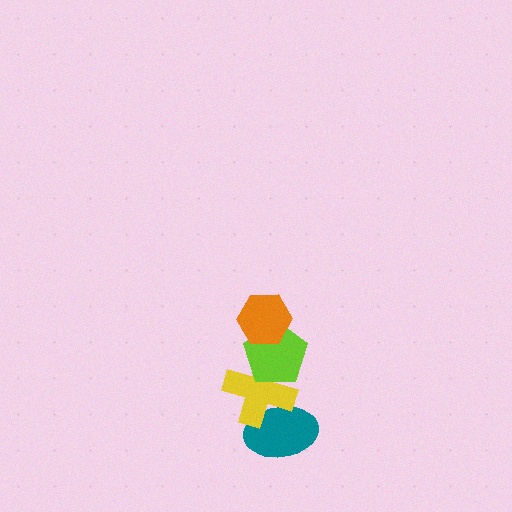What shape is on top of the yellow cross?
The lime pentagon is on top of the yellow cross.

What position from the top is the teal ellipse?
The teal ellipse is 4th from the top.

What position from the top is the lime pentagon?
The lime pentagon is 2nd from the top.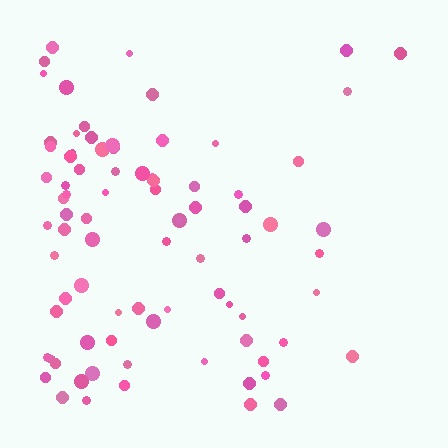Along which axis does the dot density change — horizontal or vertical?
Horizontal.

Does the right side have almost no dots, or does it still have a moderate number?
Still a moderate number, just noticeably fewer than the left.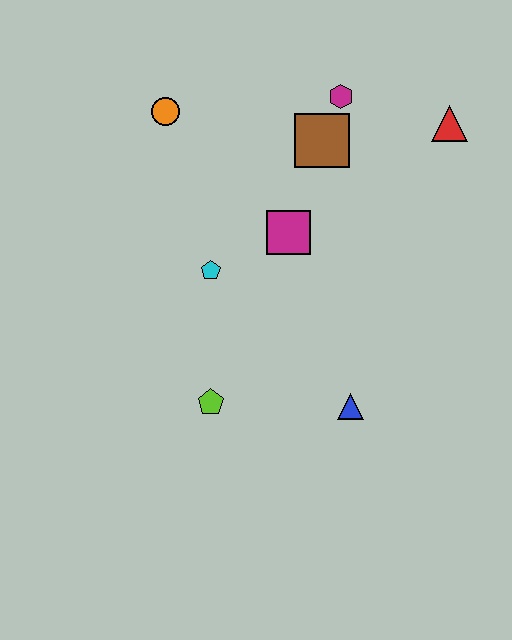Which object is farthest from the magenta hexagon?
The lime pentagon is farthest from the magenta hexagon.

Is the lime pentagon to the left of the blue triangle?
Yes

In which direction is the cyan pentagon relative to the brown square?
The cyan pentagon is below the brown square.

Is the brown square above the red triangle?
No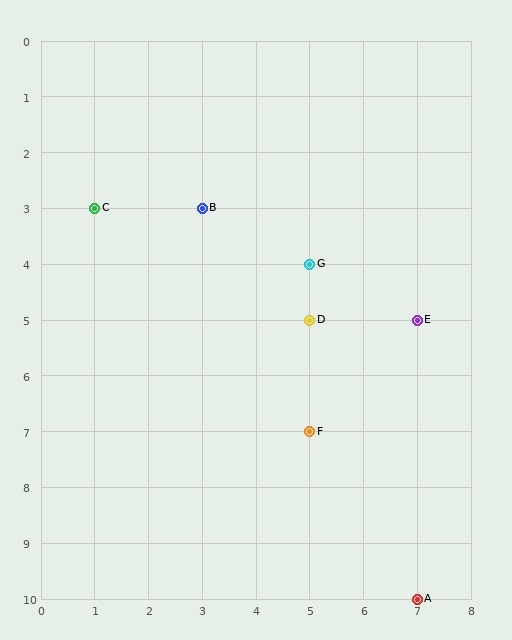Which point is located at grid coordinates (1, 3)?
Point C is at (1, 3).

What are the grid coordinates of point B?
Point B is at grid coordinates (3, 3).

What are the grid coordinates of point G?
Point G is at grid coordinates (5, 4).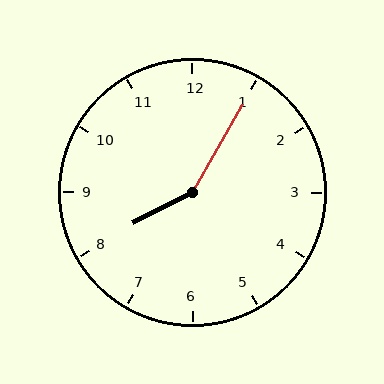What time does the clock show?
8:05.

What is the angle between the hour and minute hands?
Approximately 148 degrees.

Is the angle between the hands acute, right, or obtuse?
It is obtuse.